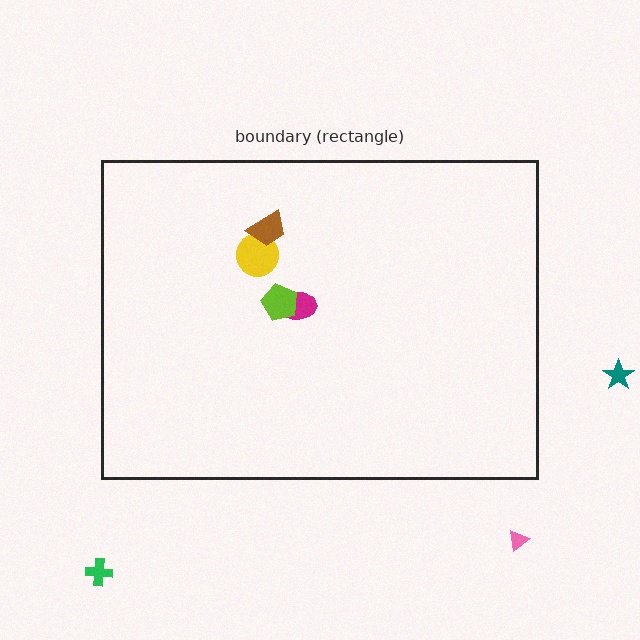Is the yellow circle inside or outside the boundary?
Inside.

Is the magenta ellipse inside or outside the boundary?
Inside.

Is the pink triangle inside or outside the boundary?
Outside.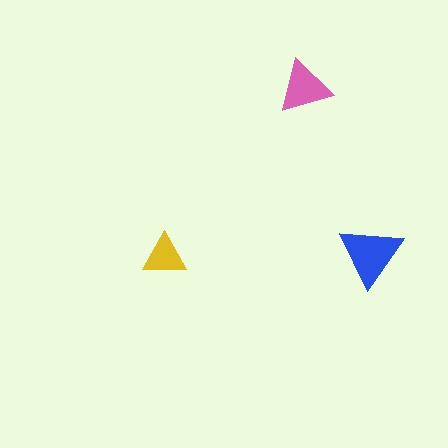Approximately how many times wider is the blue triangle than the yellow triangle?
About 1.5 times wider.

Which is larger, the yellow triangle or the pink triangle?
The pink one.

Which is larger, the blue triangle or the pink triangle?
The blue one.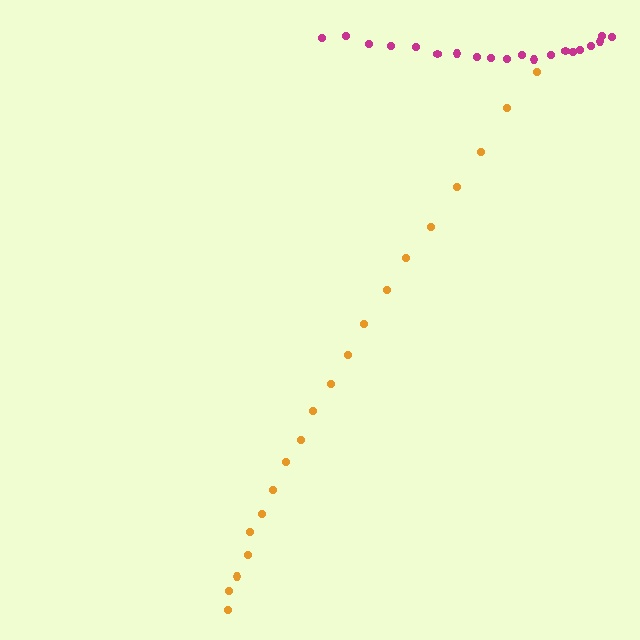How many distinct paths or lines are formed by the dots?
There are 2 distinct paths.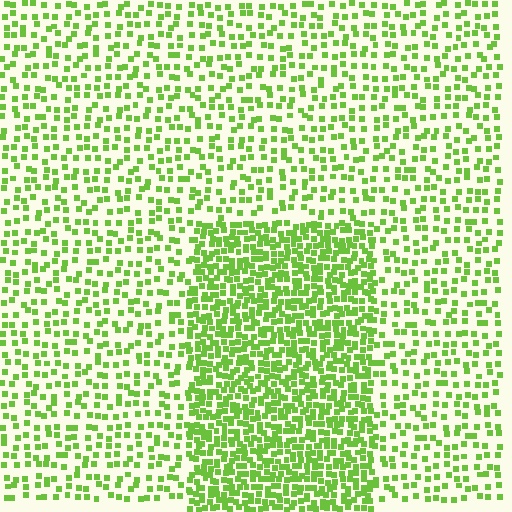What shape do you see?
I see a rectangle.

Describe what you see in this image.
The image contains small lime elements arranged at two different densities. A rectangle-shaped region is visible where the elements are more densely packed than the surrounding area.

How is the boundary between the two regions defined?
The boundary is defined by a change in element density (approximately 2.2x ratio). All elements are the same color, size, and shape.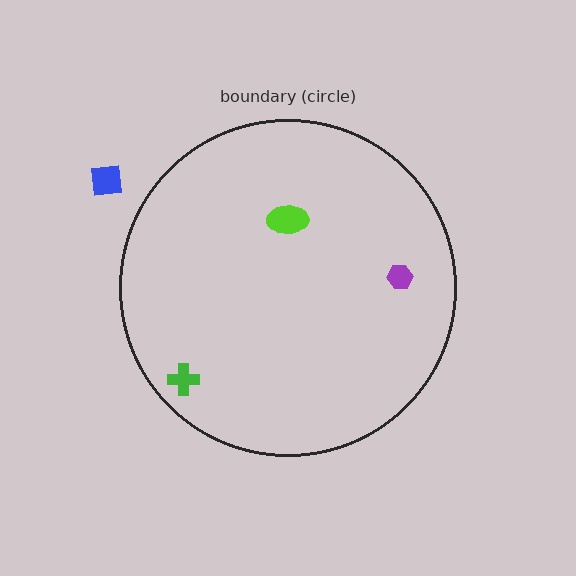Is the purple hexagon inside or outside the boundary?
Inside.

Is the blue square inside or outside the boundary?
Outside.